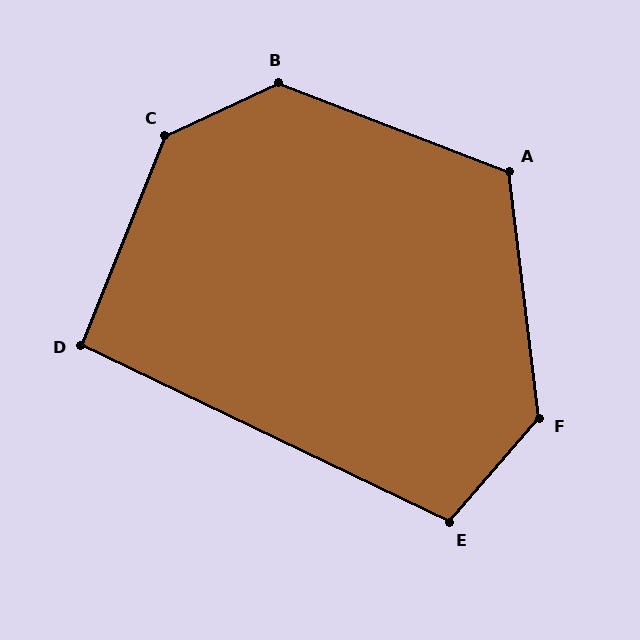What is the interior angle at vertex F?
Approximately 132 degrees (obtuse).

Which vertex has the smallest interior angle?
D, at approximately 94 degrees.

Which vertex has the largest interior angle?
C, at approximately 137 degrees.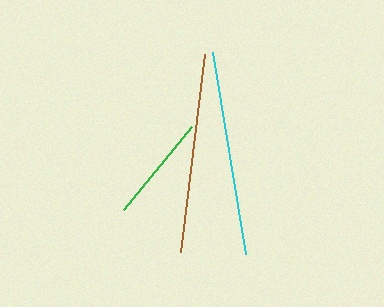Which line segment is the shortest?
The green line is the shortest at approximately 108 pixels.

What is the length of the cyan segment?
The cyan segment is approximately 205 pixels long.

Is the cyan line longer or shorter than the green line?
The cyan line is longer than the green line.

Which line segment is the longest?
The cyan line is the longest at approximately 205 pixels.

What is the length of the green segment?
The green segment is approximately 108 pixels long.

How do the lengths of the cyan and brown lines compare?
The cyan and brown lines are approximately the same length.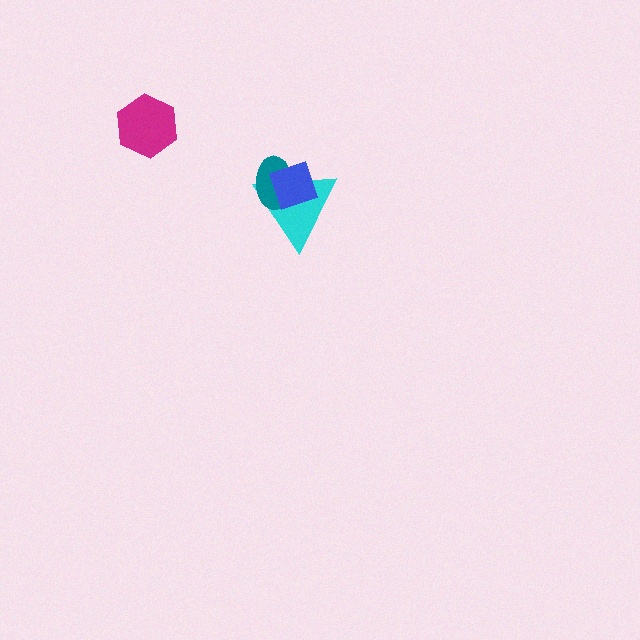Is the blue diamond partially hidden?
No, no other shape covers it.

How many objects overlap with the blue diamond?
2 objects overlap with the blue diamond.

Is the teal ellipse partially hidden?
Yes, it is partially covered by another shape.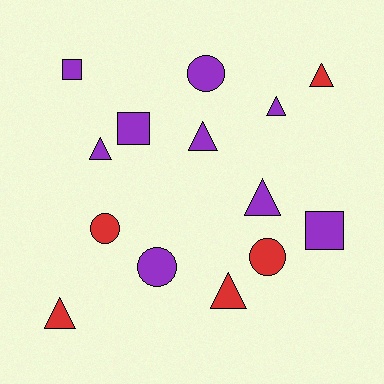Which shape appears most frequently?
Triangle, with 7 objects.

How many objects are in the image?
There are 14 objects.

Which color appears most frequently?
Purple, with 9 objects.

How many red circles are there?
There are 2 red circles.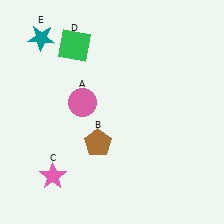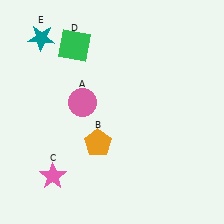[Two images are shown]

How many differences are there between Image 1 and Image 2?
There is 1 difference between the two images.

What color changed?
The pentagon (B) changed from brown in Image 1 to orange in Image 2.